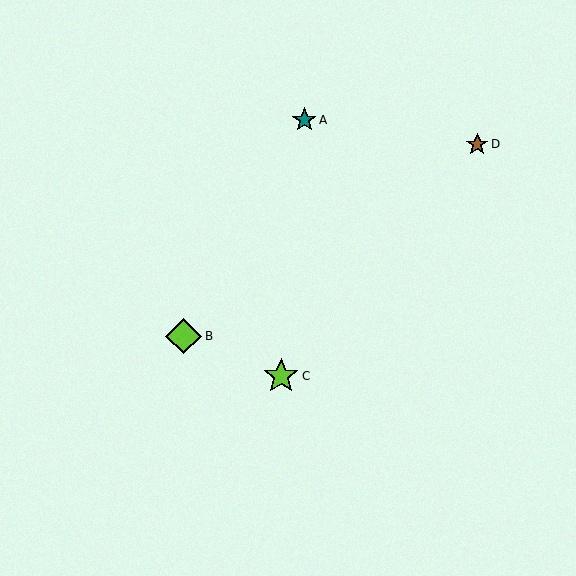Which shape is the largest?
The lime diamond (labeled B) is the largest.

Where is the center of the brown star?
The center of the brown star is at (477, 144).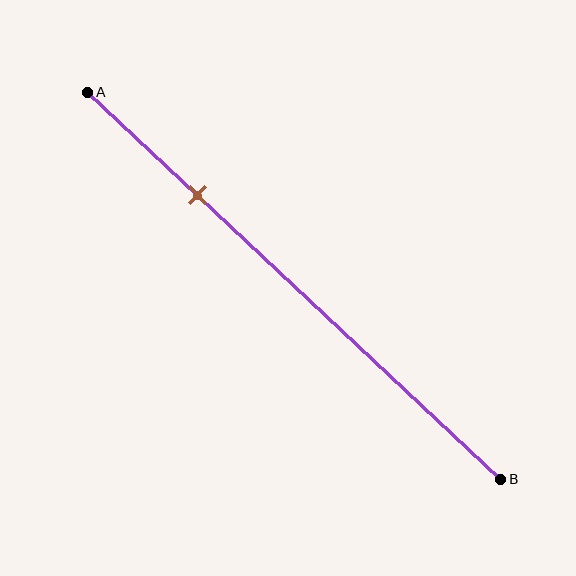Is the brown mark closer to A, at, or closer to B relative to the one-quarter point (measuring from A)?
The brown mark is approximately at the one-quarter point of segment AB.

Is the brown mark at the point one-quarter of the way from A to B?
Yes, the mark is approximately at the one-quarter point.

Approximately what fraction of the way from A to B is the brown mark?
The brown mark is approximately 25% of the way from A to B.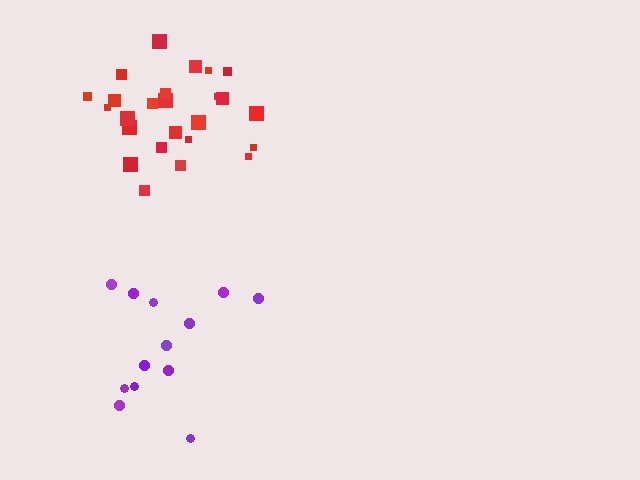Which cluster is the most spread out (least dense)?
Purple.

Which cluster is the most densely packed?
Red.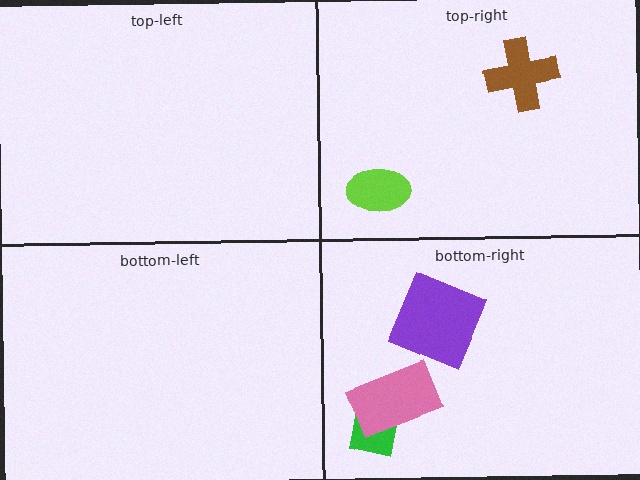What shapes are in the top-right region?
The lime ellipse, the brown cross.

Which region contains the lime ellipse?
The top-right region.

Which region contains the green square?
The bottom-right region.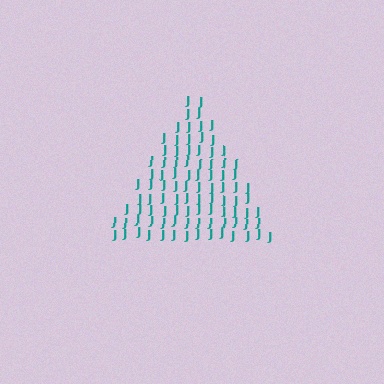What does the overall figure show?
The overall figure shows a triangle.